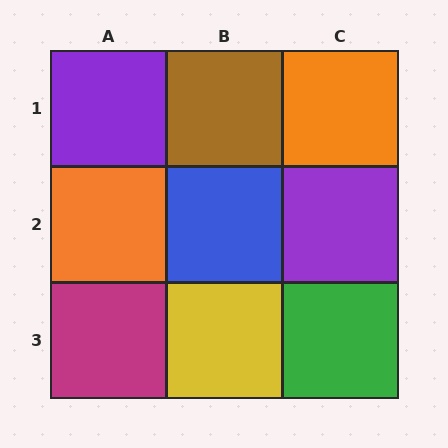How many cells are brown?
1 cell is brown.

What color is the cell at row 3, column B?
Yellow.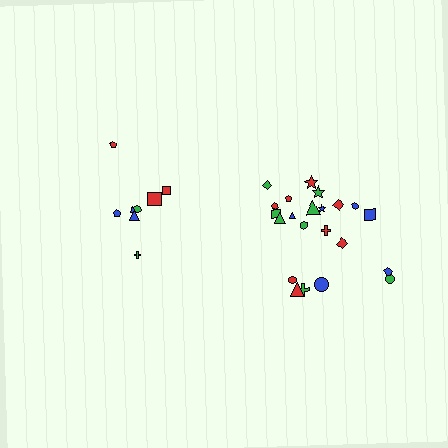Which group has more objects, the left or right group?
The right group.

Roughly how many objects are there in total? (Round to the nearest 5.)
Roughly 30 objects in total.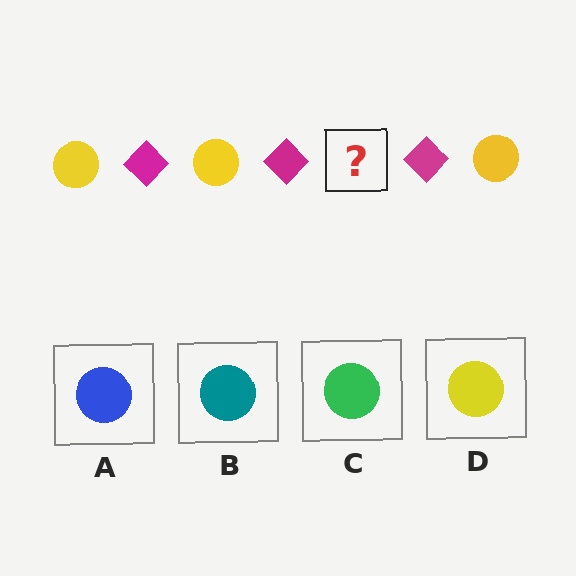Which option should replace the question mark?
Option D.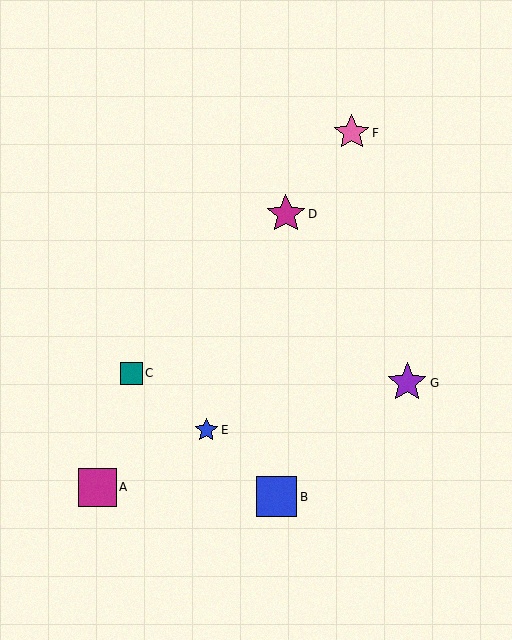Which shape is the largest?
The blue square (labeled B) is the largest.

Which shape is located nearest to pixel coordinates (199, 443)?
The blue star (labeled E) at (206, 430) is nearest to that location.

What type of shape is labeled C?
Shape C is a teal square.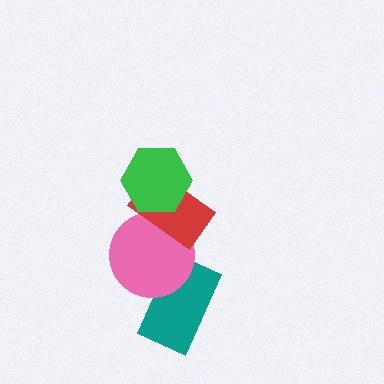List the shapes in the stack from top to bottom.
From top to bottom: the green hexagon, the red rectangle, the pink circle, the teal rectangle.